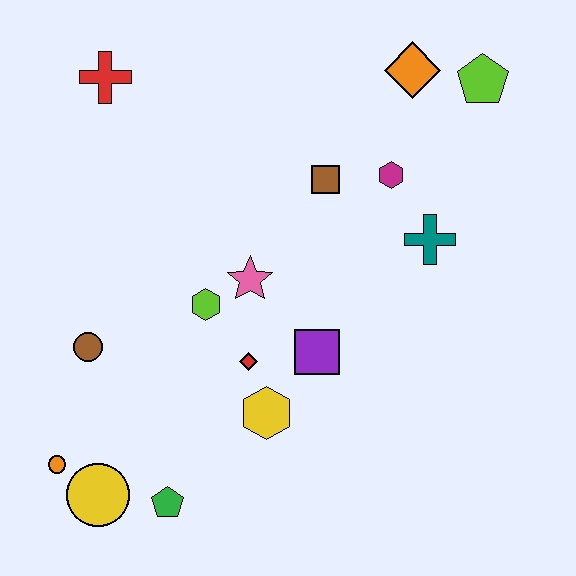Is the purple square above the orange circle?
Yes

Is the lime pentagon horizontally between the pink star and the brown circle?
No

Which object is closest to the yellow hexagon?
The red diamond is closest to the yellow hexagon.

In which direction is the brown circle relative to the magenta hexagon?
The brown circle is to the left of the magenta hexagon.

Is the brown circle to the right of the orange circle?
Yes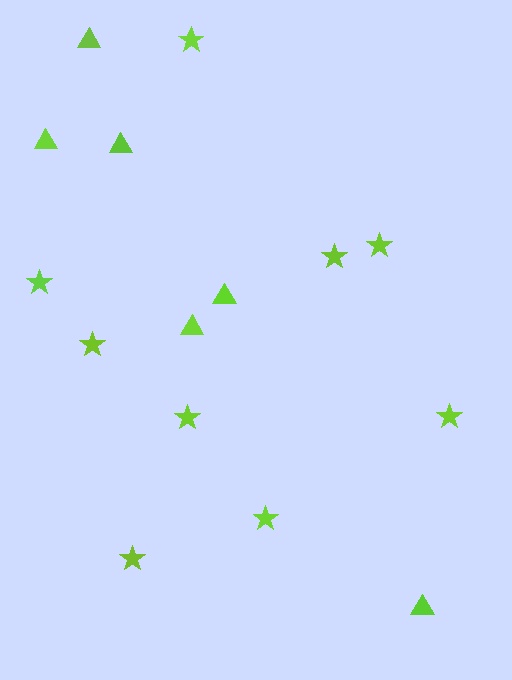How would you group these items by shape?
There are 2 groups: one group of stars (9) and one group of triangles (6).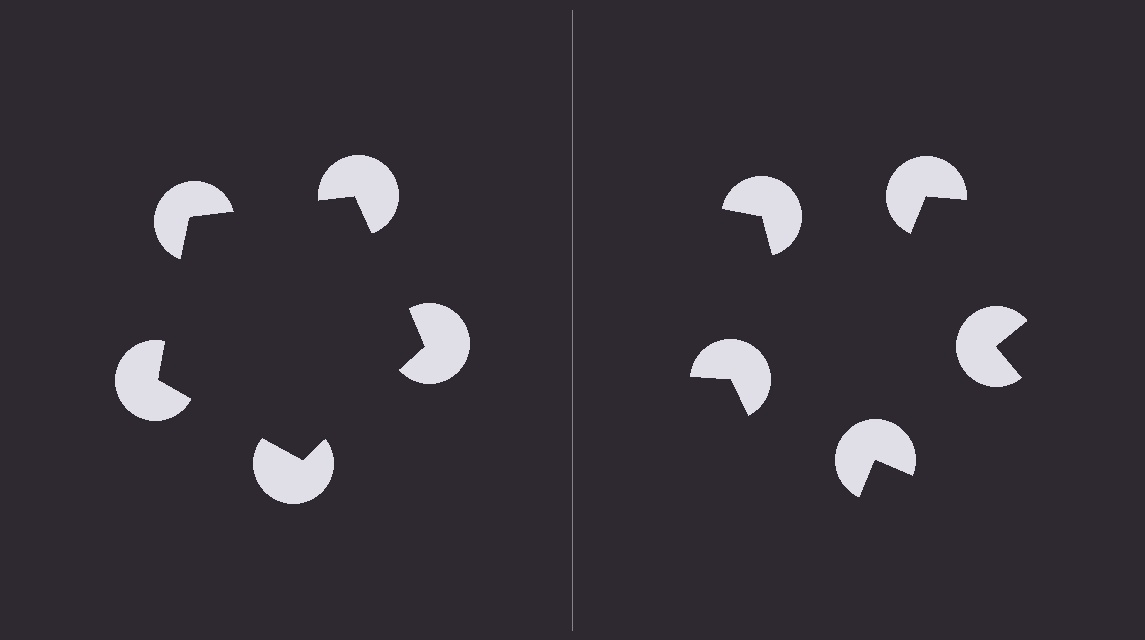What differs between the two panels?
The pac-man discs are positioned identically on both sides; only the wedge orientations differ. On the left they align to a pentagon; on the right they are misaligned.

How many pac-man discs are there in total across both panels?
10 — 5 on each side.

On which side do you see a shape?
An illusory pentagon appears on the left side. On the right side the wedge cuts are rotated, so no coherent shape forms.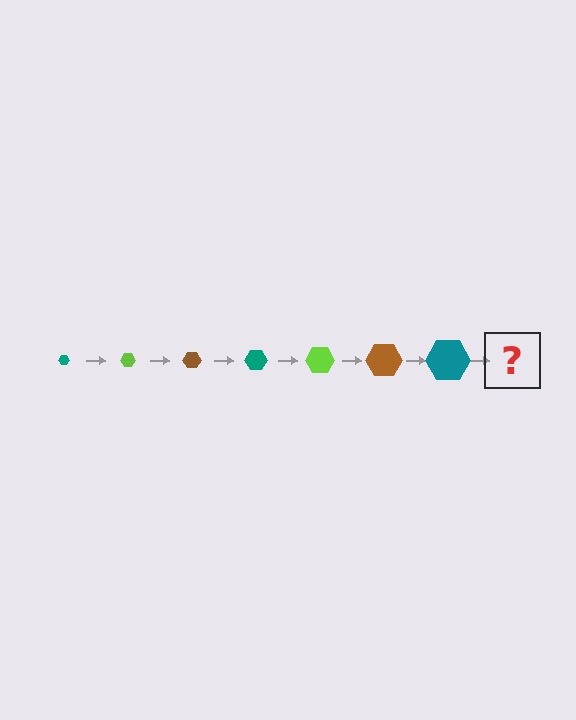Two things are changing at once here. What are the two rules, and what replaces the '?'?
The two rules are that the hexagon grows larger each step and the color cycles through teal, lime, and brown. The '?' should be a lime hexagon, larger than the previous one.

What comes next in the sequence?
The next element should be a lime hexagon, larger than the previous one.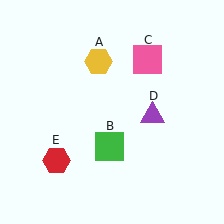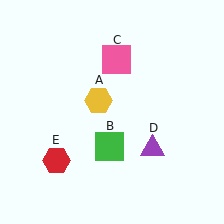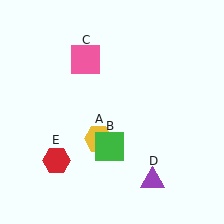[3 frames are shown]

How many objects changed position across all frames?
3 objects changed position: yellow hexagon (object A), pink square (object C), purple triangle (object D).